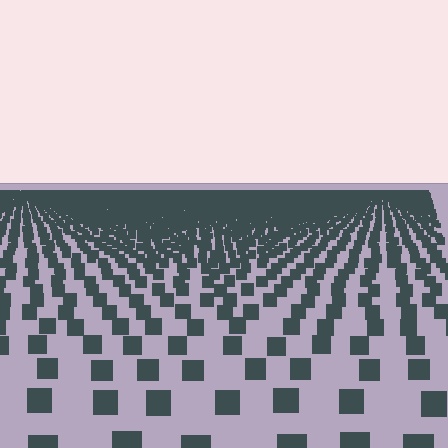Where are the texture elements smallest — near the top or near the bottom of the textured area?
Near the top.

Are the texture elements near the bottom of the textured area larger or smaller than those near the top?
Larger. Near the bottom, elements are closer to the viewer and appear at a bigger on-screen size.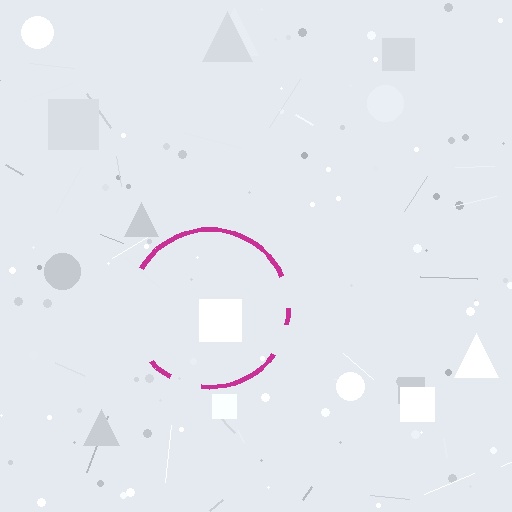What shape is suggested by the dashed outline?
The dashed outline suggests a circle.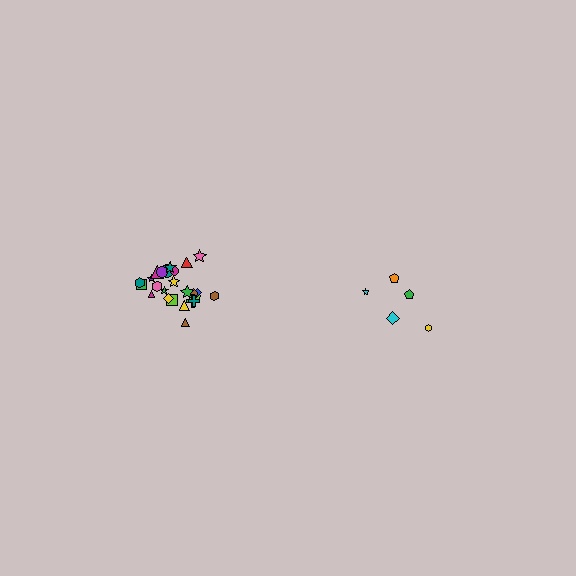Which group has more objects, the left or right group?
The left group.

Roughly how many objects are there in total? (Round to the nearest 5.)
Roughly 30 objects in total.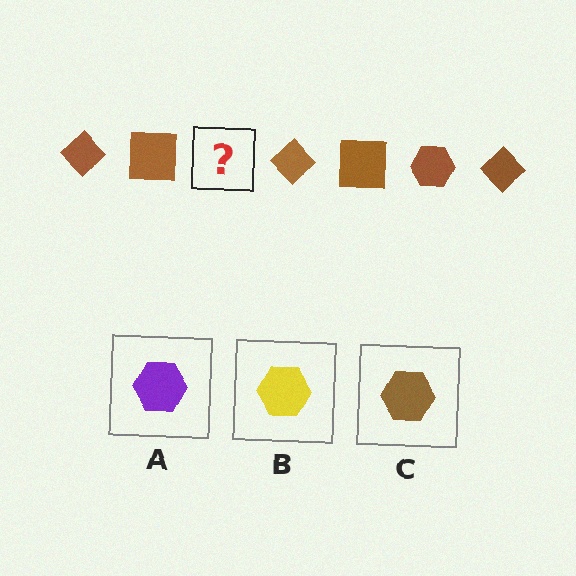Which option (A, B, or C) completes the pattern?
C.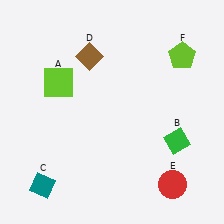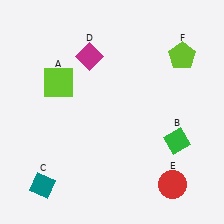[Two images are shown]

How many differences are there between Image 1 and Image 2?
There is 1 difference between the two images.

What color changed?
The diamond (D) changed from brown in Image 1 to magenta in Image 2.